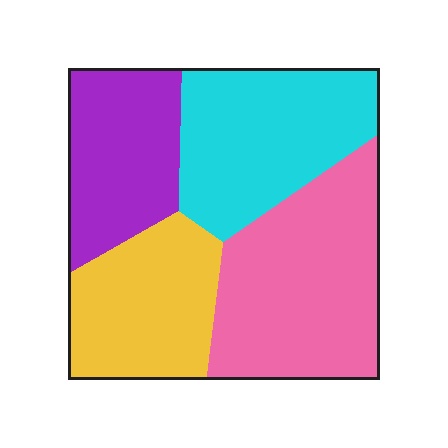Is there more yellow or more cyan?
Cyan.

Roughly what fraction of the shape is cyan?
Cyan takes up between a sixth and a third of the shape.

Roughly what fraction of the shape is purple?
Purple covers 20% of the shape.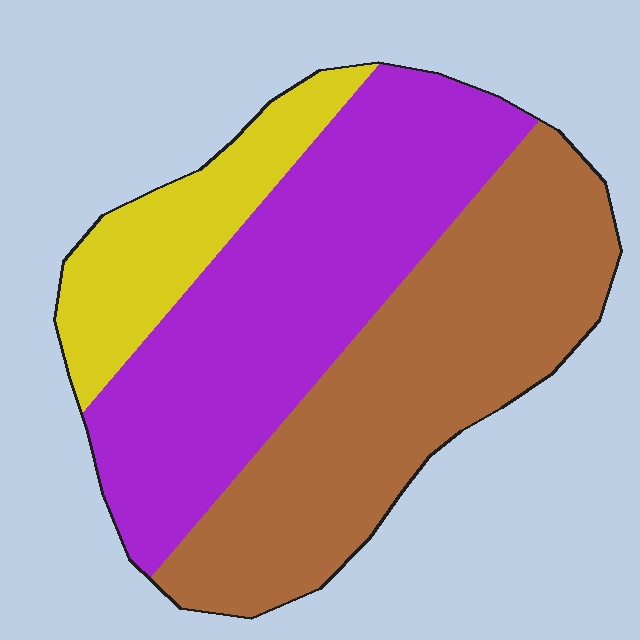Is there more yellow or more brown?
Brown.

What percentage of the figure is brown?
Brown takes up between a third and a half of the figure.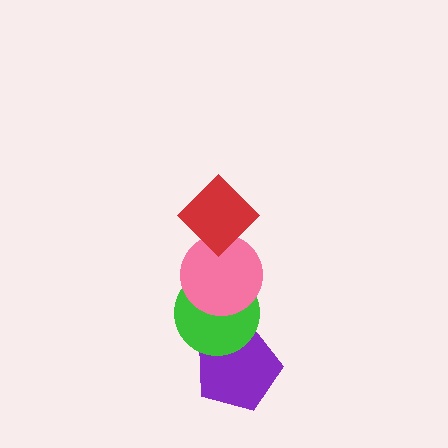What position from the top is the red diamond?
The red diamond is 1st from the top.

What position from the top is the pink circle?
The pink circle is 2nd from the top.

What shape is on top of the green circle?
The pink circle is on top of the green circle.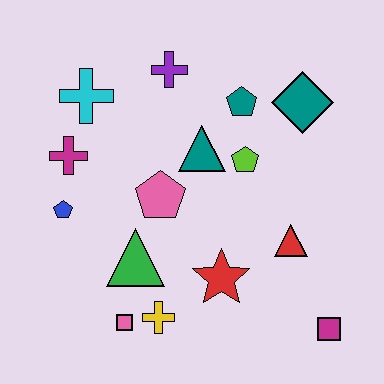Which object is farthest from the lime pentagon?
The pink square is farthest from the lime pentagon.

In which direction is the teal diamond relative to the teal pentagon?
The teal diamond is to the right of the teal pentagon.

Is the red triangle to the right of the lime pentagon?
Yes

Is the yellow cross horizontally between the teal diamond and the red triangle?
No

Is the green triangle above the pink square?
Yes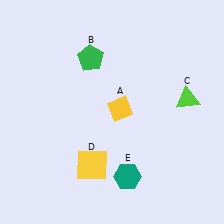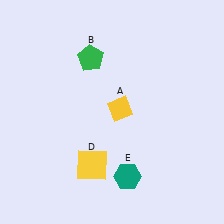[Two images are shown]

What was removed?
The lime triangle (C) was removed in Image 2.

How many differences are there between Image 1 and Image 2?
There is 1 difference between the two images.